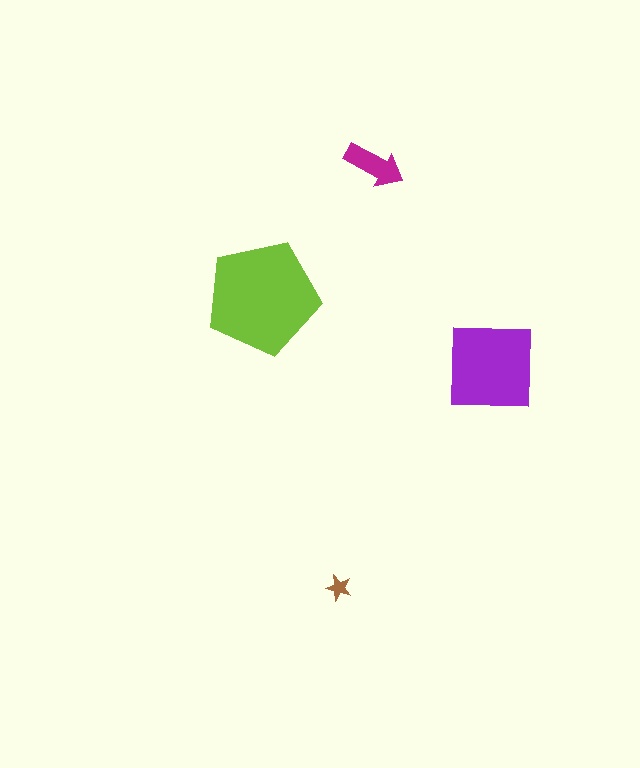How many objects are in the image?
There are 4 objects in the image.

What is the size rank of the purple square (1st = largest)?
2nd.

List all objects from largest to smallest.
The lime pentagon, the purple square, the magenta arrow, the brown star.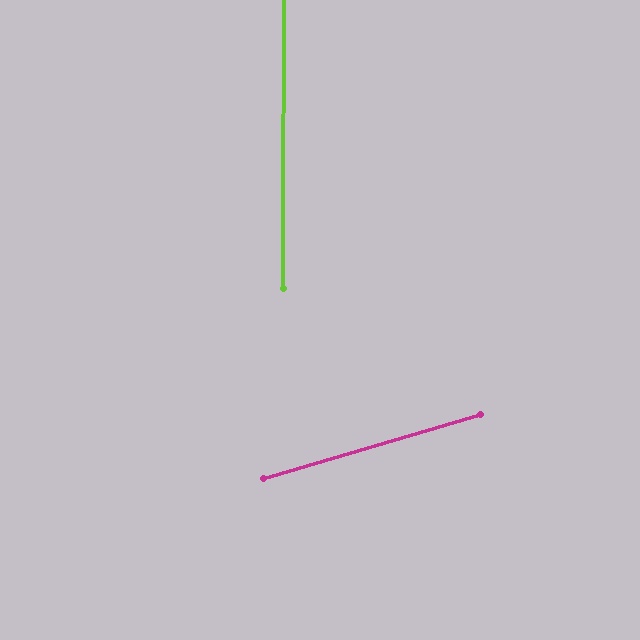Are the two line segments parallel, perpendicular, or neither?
Neither parallel nor perpendicular — they differ by about 74°.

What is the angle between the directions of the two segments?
Approximately 74 degrees.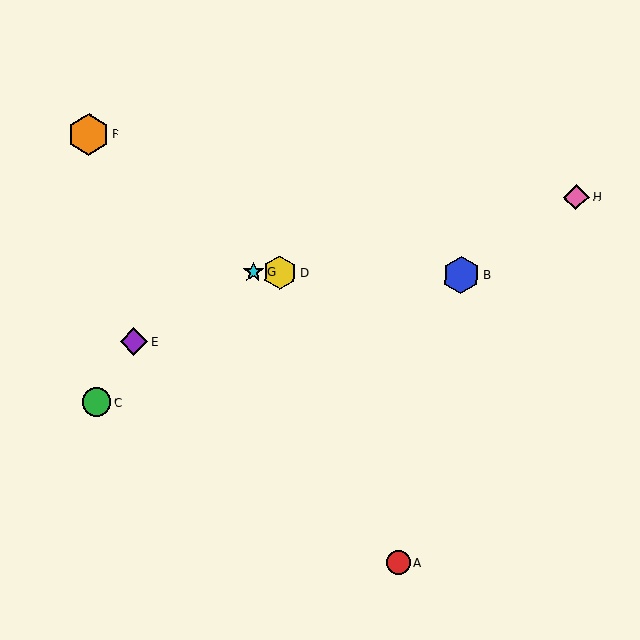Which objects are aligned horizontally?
Objects B, D, G are aligned horizontally.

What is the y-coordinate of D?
Object D is at y≈273.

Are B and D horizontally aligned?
Yes, both are at y≈275.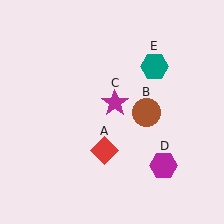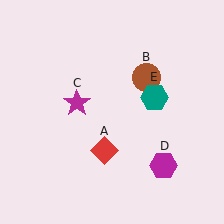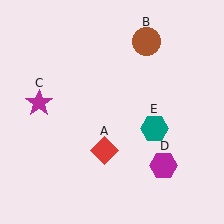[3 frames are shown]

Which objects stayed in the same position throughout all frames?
Red diamond (object A) and magenta hexagon (object D) remained stationary.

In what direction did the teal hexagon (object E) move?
The teal hexagon (object E) moved down.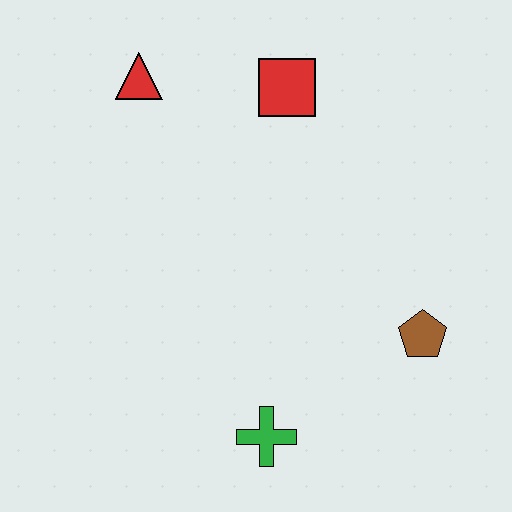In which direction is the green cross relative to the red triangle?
The green cross is below the red triangle.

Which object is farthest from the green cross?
The red triangle is farthest from the green cross.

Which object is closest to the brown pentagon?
The green cross is closest to the brown pentagon.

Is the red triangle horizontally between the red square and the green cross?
No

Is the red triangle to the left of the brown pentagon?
Yes